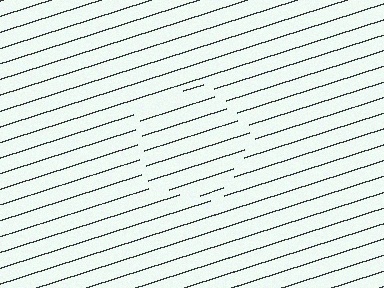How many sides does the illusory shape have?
5 sides — the line-ends trace a pentagon.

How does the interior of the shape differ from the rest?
The interior of the shape contains the same grating, shifted by half a period — the contour is defined by the phase discontinuity where line-ends from the inner and outer gratings abut.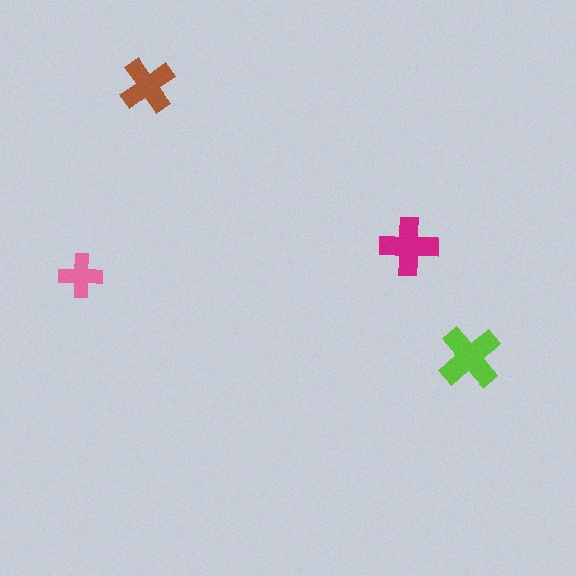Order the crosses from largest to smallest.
the lime one, the magenta one, the brown one, the pink one.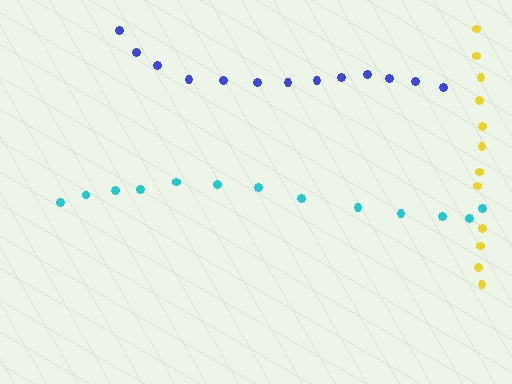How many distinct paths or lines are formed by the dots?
There are 3 distinct paths.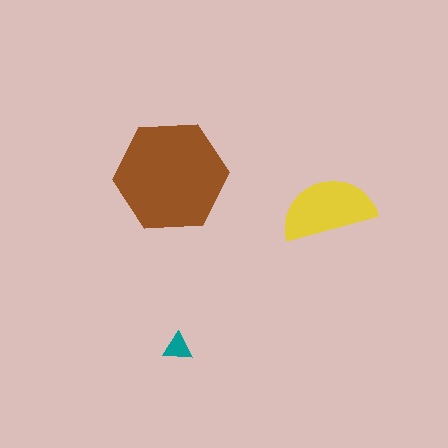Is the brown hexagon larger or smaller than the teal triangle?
Larger.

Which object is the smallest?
The teal triangle.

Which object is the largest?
The brown hexagon.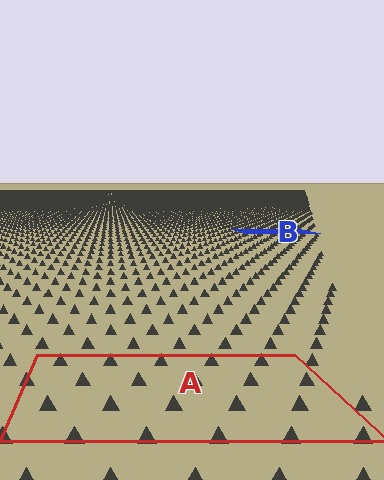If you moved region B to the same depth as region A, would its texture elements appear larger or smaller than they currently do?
They would appear larger. At a closer depth, the same texture elements are projected at a bigger on-screen size.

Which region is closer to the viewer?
Region A is closer. The texture elements there are larger and more spread out.